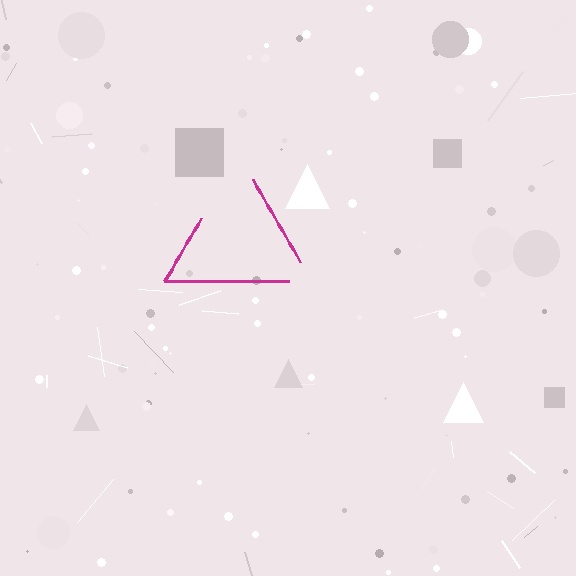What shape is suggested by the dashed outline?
The dashed outline suggests a triangle.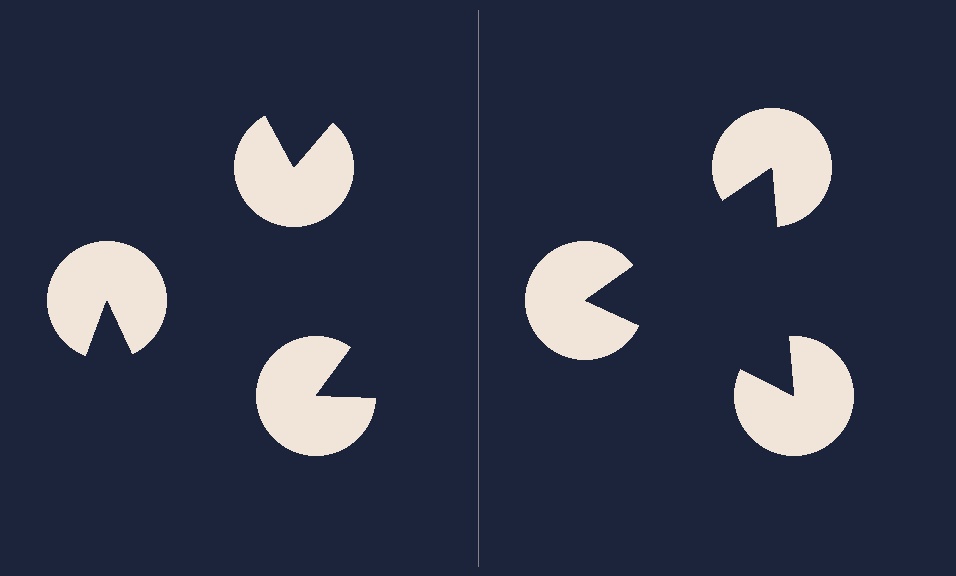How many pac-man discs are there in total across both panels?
6 — 3 on each side.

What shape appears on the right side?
An illusory triangle.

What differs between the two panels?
The pac-man discs are positioned identically on both sides; only the wedge orientations differ. On the right they align to a triangle; on the left they are misaligned.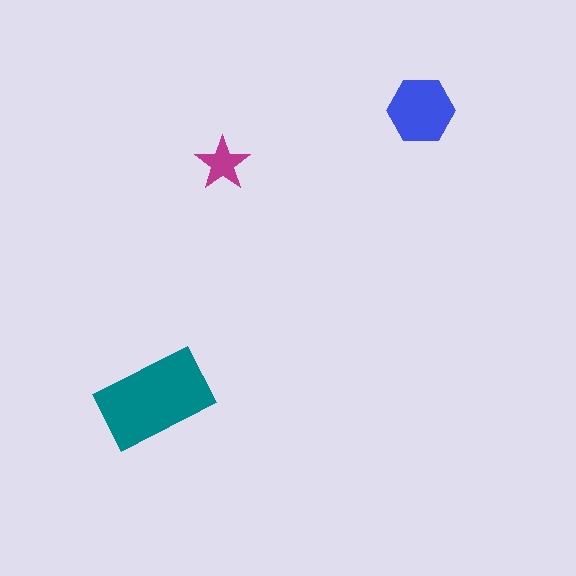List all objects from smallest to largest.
The magenta star, the blue hexagon, the teal rectangle.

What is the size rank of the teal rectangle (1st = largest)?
1st.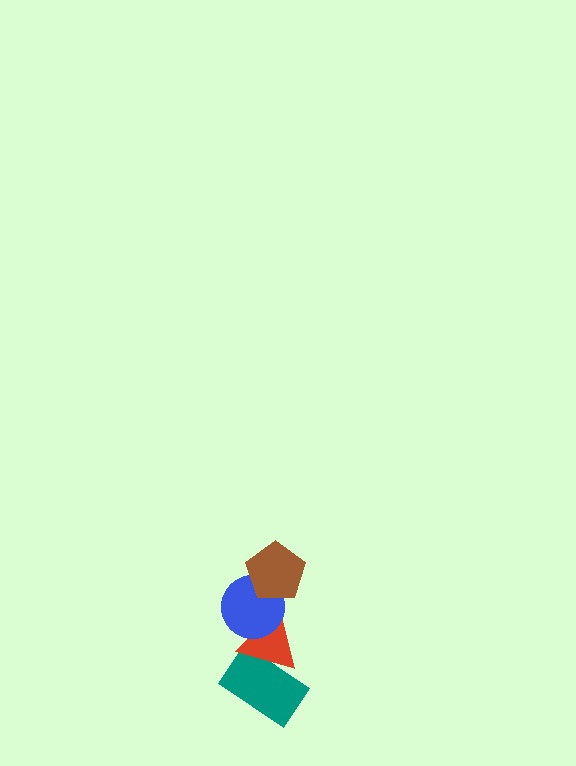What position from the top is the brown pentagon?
The brown pentagon is 1st from the top.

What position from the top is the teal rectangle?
The teal rectangle is 4th from the top.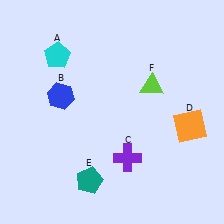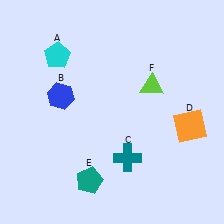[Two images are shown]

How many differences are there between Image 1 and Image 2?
There is 1 difference between the two images.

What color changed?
The cross (C) changed from purple in Image 1 to teal in Image 2.